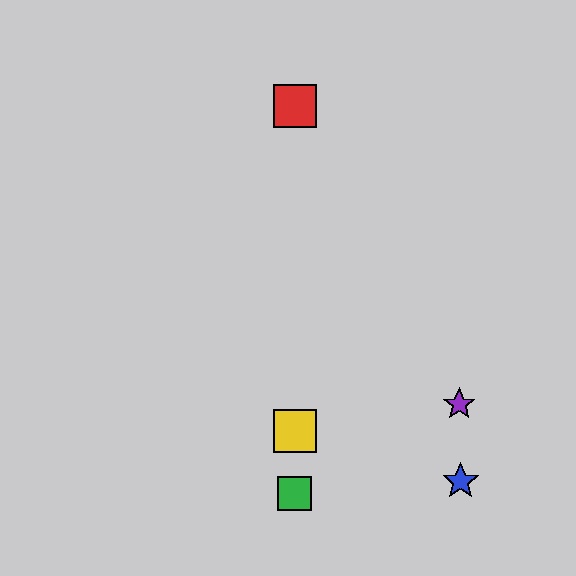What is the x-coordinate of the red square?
The red square is at x≈295.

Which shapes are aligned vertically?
The red square, the green square, the yellow square are aligned vertically.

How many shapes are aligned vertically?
3 shapes (the red square, the green square, the yellow square) are aligned vertically.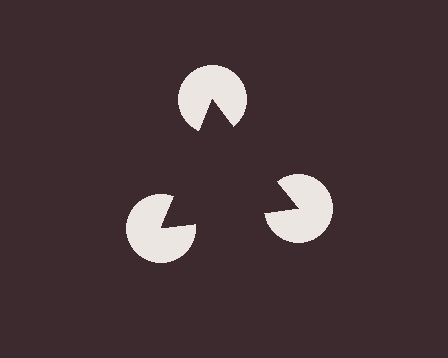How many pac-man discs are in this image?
There are 3 — one at each vertex of the illusory triangle.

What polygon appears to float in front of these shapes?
An illusory triangle — its edges are inferred from the aligned wedge cuts in the pac-man discs, not physically drawn.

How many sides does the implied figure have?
3 sides.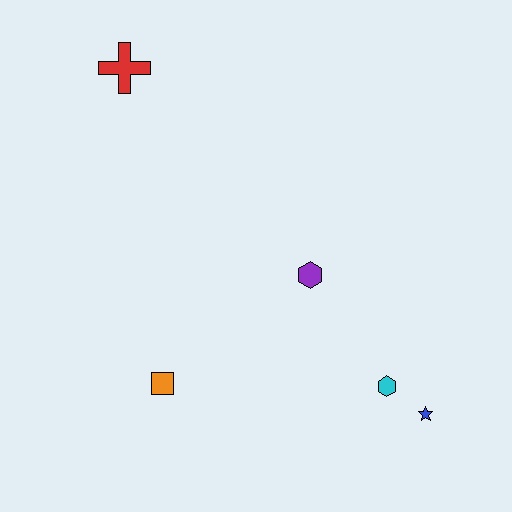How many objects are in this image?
There are 5 objects.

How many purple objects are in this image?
There is 1 purple object.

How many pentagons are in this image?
There are no pentagons.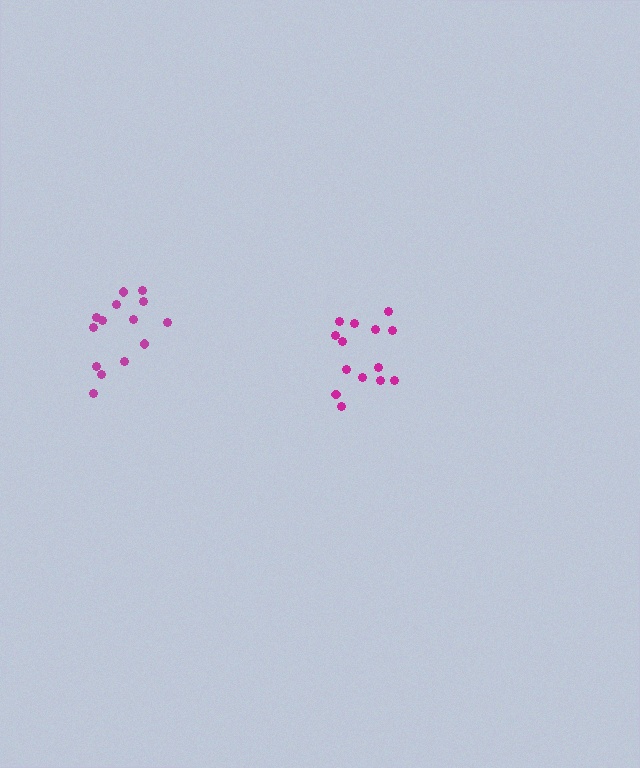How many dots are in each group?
Group 1: 14 dots, Group 2: 14 dots (28 total).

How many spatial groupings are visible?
There are 2 spatial groupings.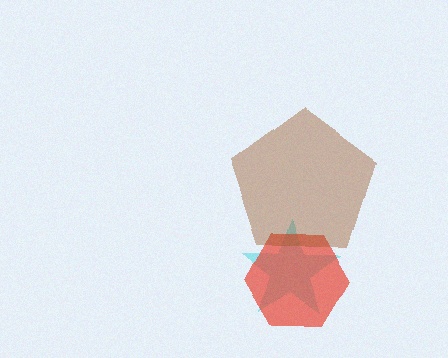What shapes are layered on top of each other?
The layered shapes are: a cyan star, a red hexagon, a brown pentagon.